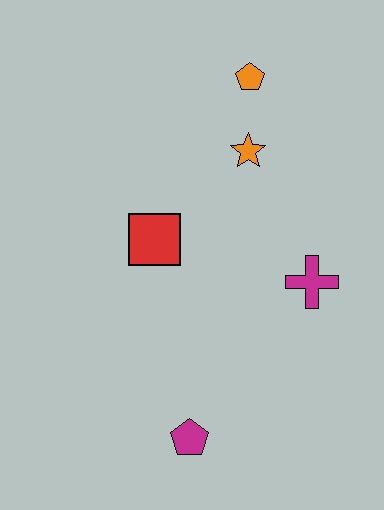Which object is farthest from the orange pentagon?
The magenta pentagon is farthest from the orange pentagon.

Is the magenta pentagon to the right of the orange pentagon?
No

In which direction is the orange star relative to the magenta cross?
The orange star is above the magenta cross.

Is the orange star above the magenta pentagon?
Yes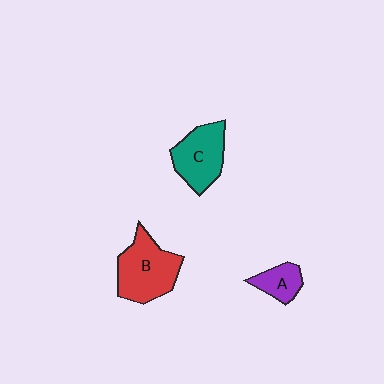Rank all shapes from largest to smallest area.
From largest to smallest: B (red), C (teal), A (purple).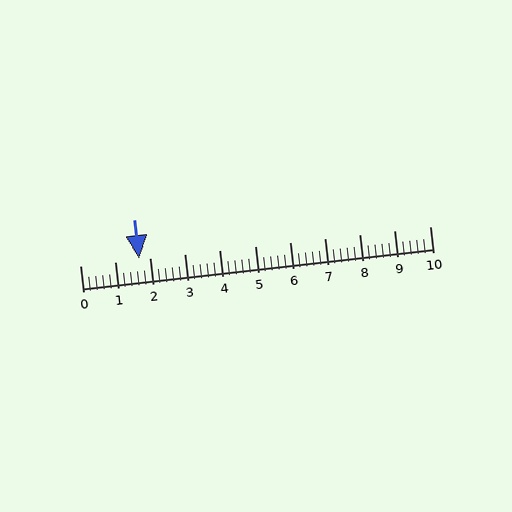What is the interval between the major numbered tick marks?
The major tick marks are spaced 1 units apart.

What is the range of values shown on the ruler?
The ruler shows values from 0 to 10.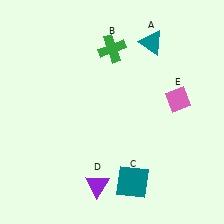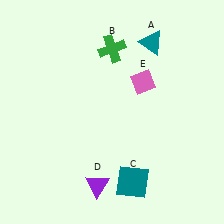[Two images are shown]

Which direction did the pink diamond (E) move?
The pink diamond (E) moved left.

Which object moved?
The pink diamond (E) moved left.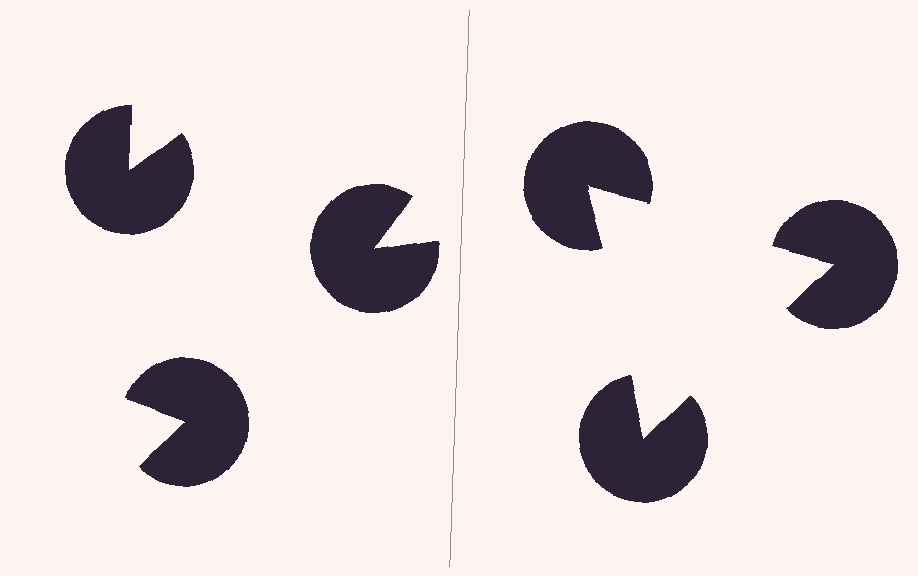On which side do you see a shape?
An illusory triangle appears on the right side. On the left side the wedge cuts are rotated, so no coherent shape forms.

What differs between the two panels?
The pac-man discs are positioned identically on both sides; only the wedge orientations differ. On the right they align to a triangle; on the left they are misaligned.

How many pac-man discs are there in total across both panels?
6 — 3 on each side.